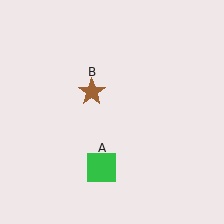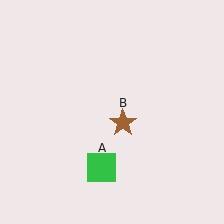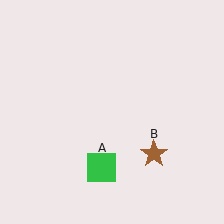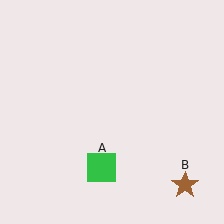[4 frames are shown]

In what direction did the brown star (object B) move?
The brown star (object B) moved down and to the right.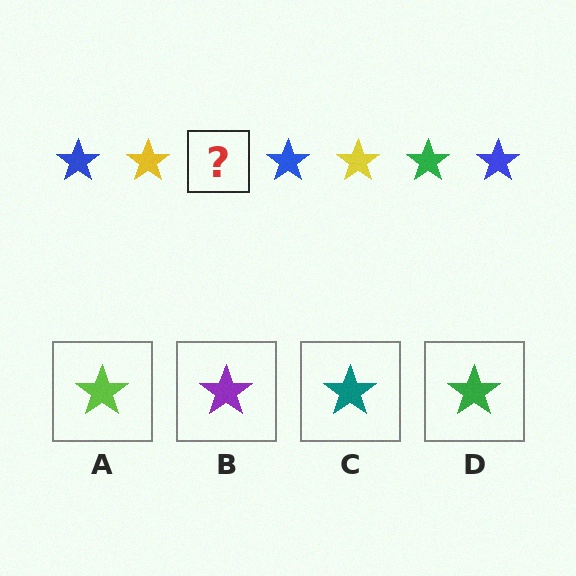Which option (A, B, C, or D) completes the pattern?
D.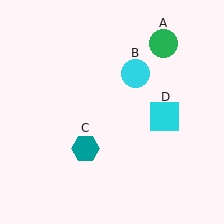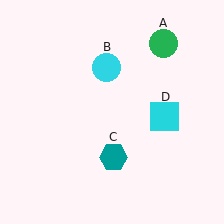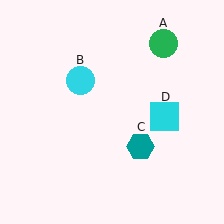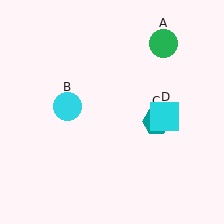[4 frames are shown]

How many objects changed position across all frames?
2 objects changed position: cyan circle (object B), teal hexagon (object C).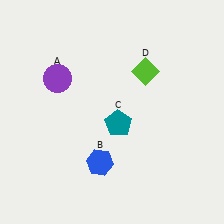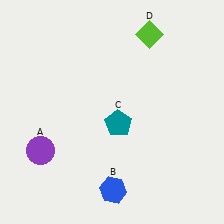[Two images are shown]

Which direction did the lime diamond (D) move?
The lime diamond (D) moved up.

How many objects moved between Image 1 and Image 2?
3 objects moved between the two images.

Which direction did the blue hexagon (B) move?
The blue hexagon (B) moved down.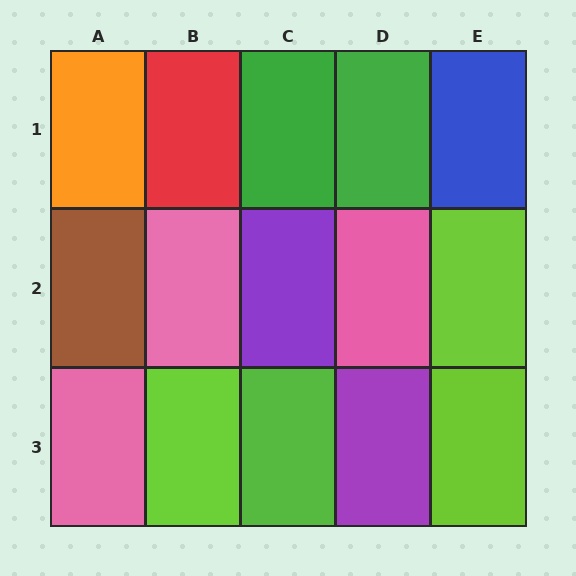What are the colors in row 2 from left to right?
Brown, pink, purple, pink, lime.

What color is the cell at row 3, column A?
Pink.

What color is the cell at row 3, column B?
Lime.